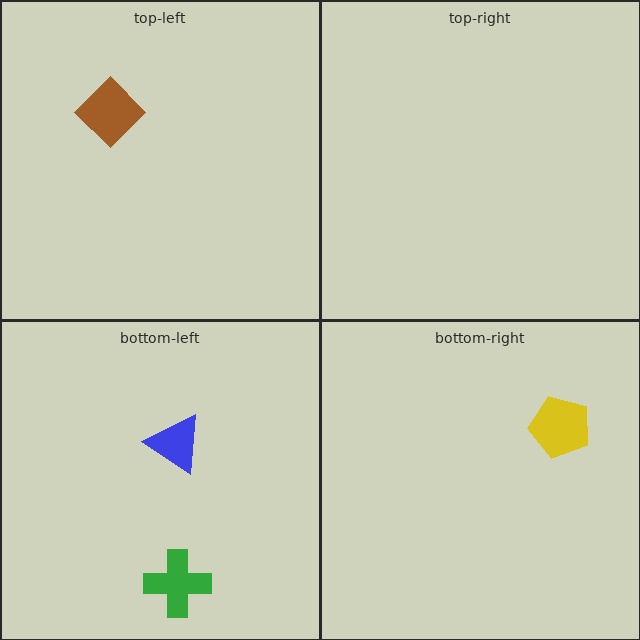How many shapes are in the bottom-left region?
2.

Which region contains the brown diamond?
The top-left region.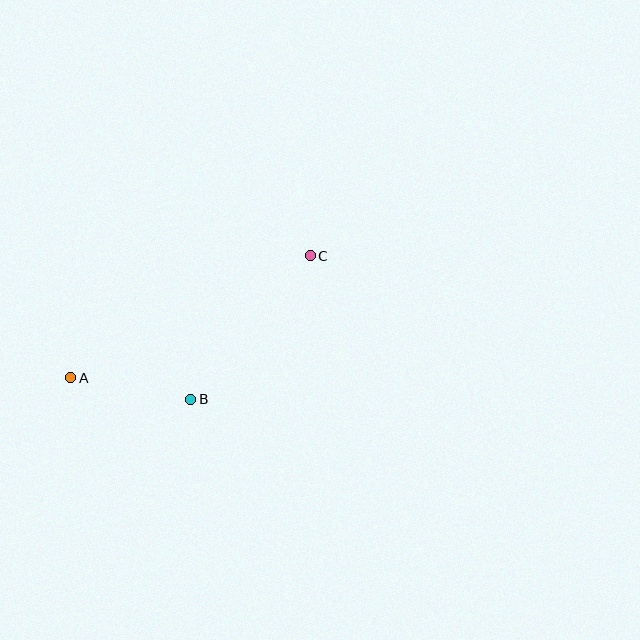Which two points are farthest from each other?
Points A and C are farthest from each other.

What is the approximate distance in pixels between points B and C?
The distance between B and C is approximately 187 pixels.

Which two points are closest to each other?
Points A and B are closest to each other.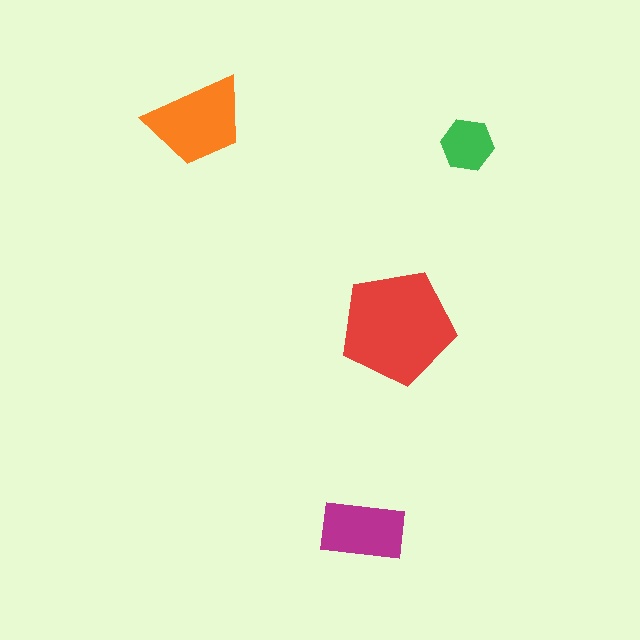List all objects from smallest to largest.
The green hexagon, the magenta rectangle, the orange trapezoid, the red pentagon.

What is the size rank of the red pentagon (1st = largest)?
1st.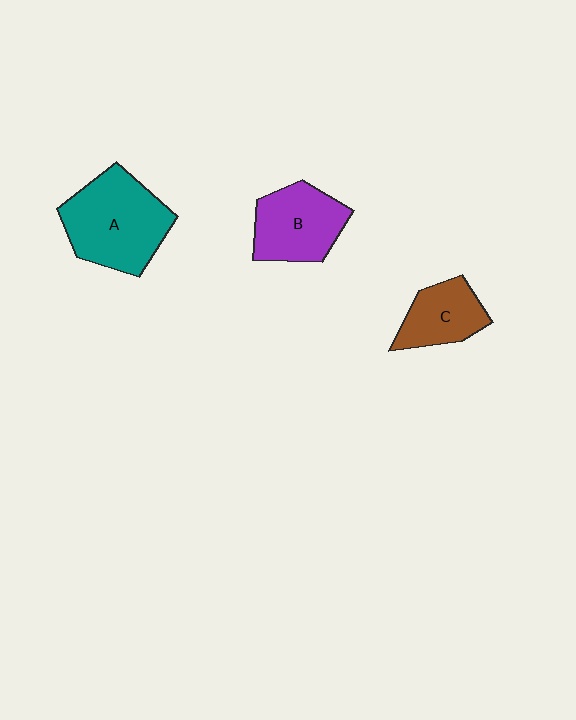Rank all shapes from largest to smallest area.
From largest to smallest: A (teal), B (purple), C (brown).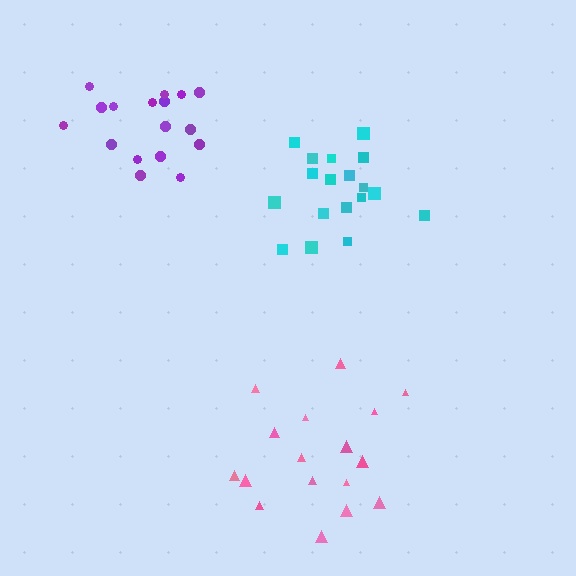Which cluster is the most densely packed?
Cyan.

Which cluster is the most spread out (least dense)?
Pink.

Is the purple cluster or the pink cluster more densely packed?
Purple.